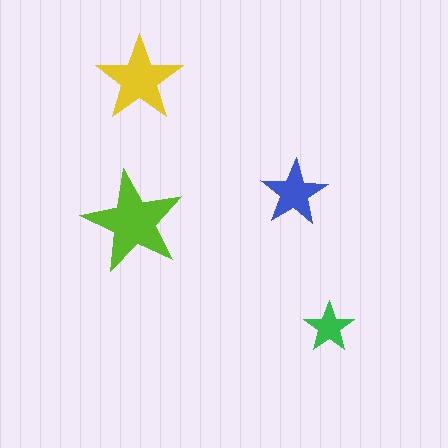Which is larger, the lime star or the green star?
The lime one.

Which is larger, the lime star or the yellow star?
The lime one.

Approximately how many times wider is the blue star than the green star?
About 1.5 times wider.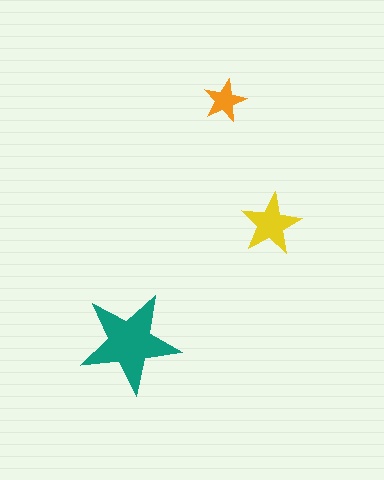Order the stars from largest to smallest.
the teal one, the yellow one, the orange one.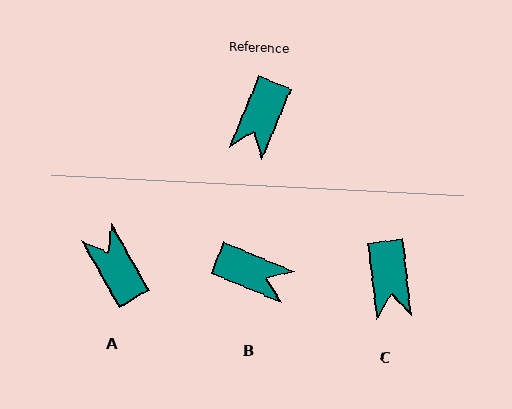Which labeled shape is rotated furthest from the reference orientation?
A, about 127 degrees away.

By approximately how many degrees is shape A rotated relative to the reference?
Approximately 127 degrees clockwise.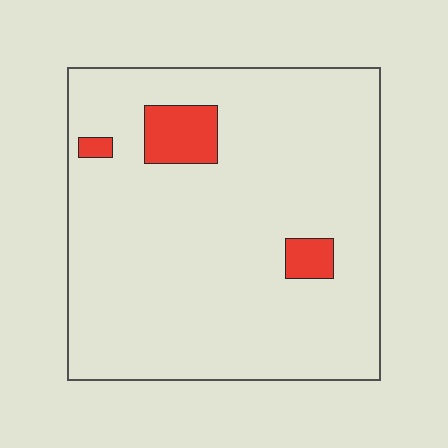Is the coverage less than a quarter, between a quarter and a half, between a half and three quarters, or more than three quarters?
Less than a quarter.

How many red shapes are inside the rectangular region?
3.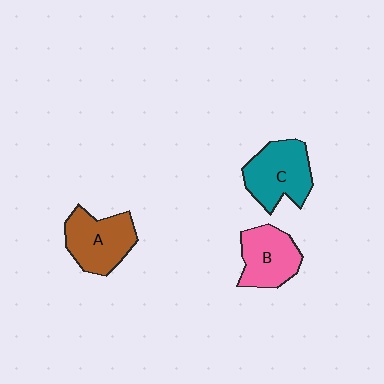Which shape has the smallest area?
Shape B (pink).